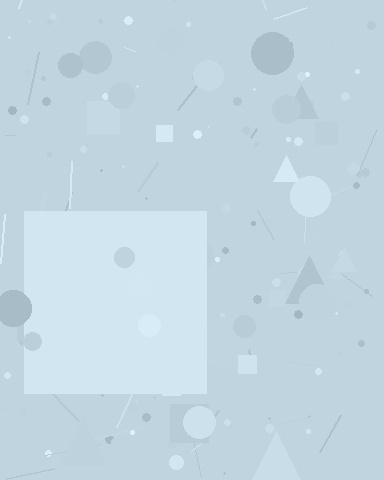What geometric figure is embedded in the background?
A square is embedded in the background.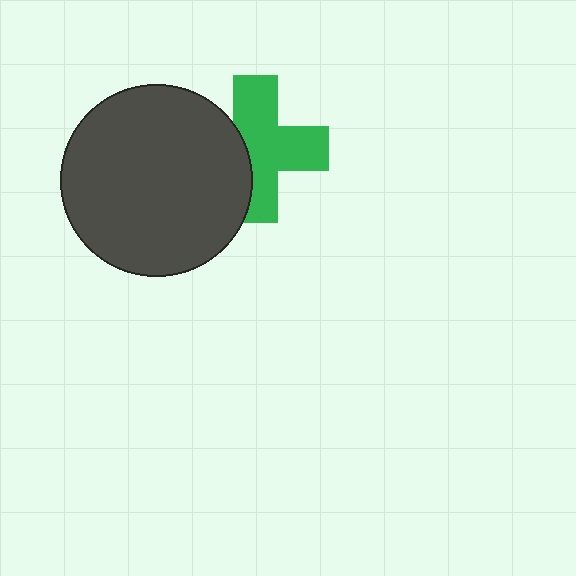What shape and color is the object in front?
The object in front is a dark gray circle.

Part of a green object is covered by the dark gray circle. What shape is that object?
It is a cross.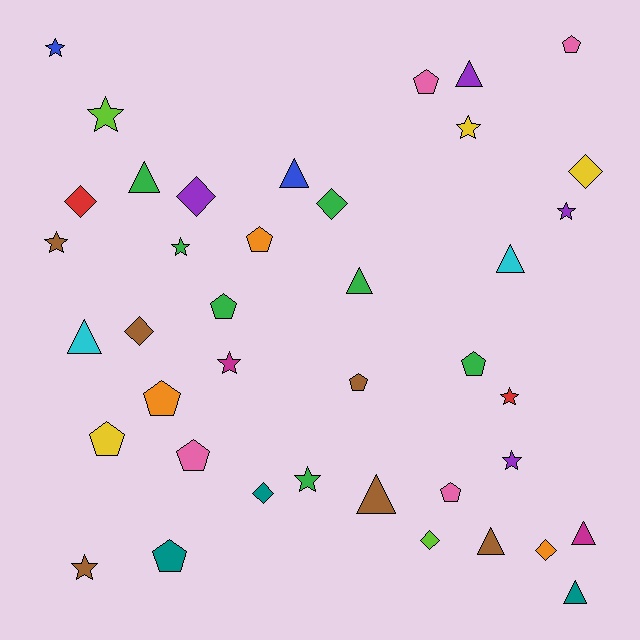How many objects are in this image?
There are 40 objects.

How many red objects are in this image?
There are 2 red objects.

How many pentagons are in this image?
There are 11 pentagons.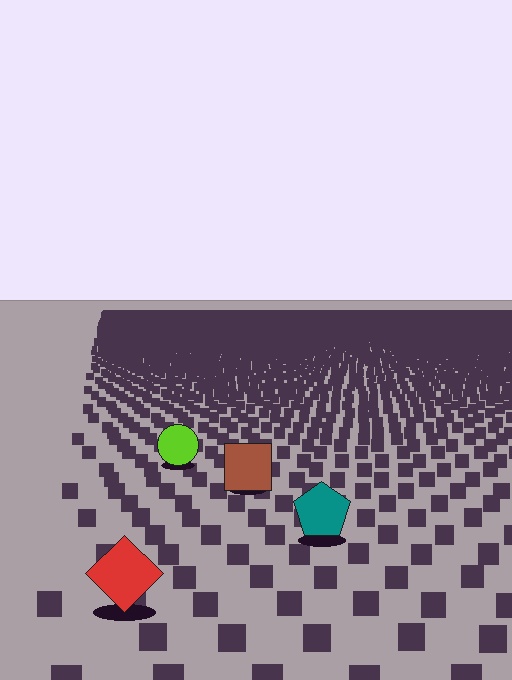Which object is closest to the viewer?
The red diamond is closest. The texture marks near it are larger and more spread out.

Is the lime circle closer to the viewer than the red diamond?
No. The red diamond is closer — you can tell from the texture gradient: the ground texture is coarser near it.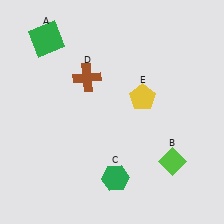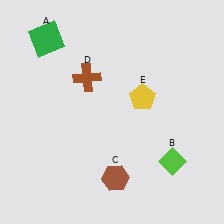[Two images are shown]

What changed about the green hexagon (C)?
In Image 1, C is green. In Image 2, it changed to brown.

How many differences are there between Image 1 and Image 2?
There is 1 difference between the two images.